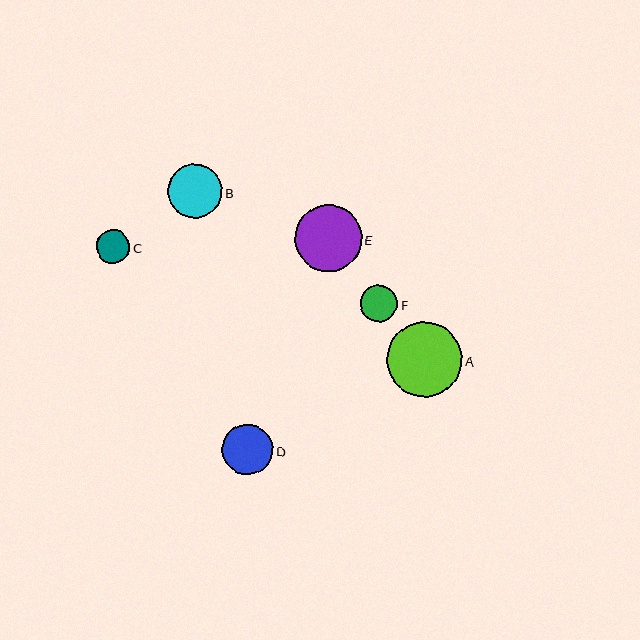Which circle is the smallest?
Circle C is the smallest with a size of approximately 33 pixels.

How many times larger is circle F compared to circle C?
Circle F is approximately 1.1 times the size of circle C.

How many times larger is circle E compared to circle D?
Circle E is approximately 1.3 times the size of circle D.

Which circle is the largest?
Circle A is the largest with a size of approximately 75 pixels.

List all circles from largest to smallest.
From largest to smallest: A, E, B, D, F, C.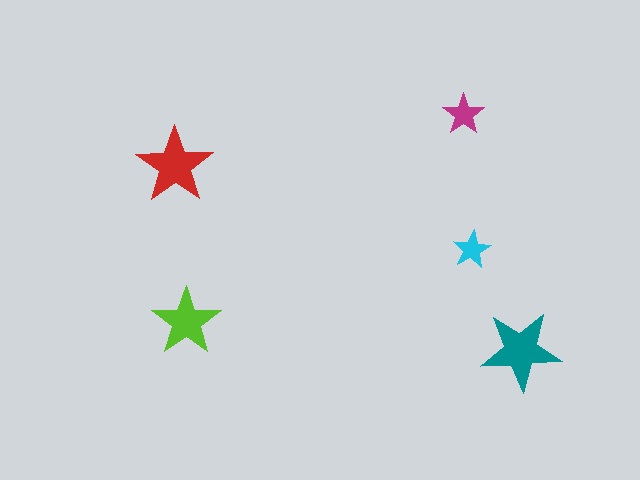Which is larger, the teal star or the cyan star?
The teal one.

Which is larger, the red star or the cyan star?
The red one.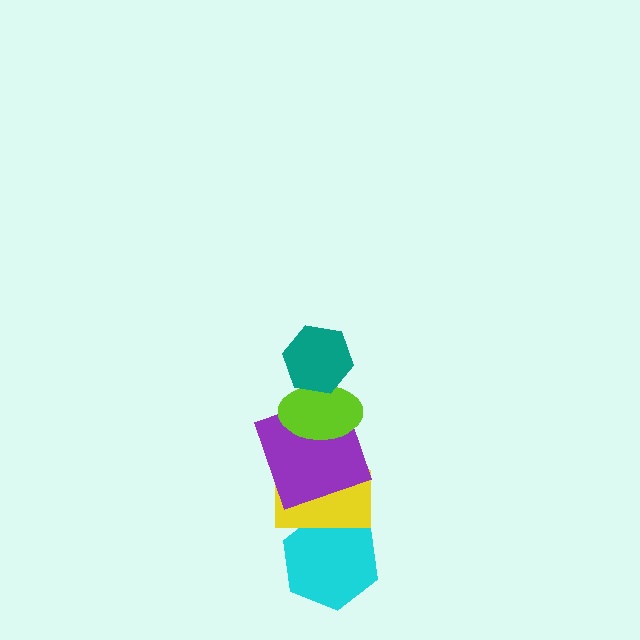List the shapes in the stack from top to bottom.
From top to bottom: the teal hexagon, the lime ellipse, the purple square, the yellow rectangle, the cyan hexagon.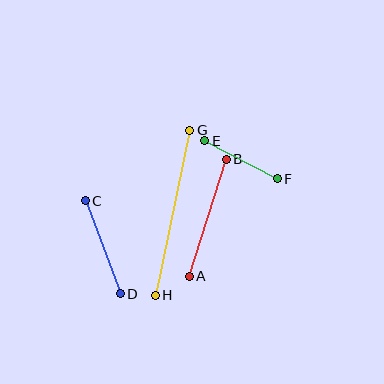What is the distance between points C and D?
The distance is approximately 100 pixels.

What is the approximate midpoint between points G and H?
The midpoint is at approximately (173, 213) pixels.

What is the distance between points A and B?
The distance is approximately 123 pixels.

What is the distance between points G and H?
The distance is approximately 168 pixels.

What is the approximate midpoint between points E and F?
The midpoint is at approximately (241, 160) pixels.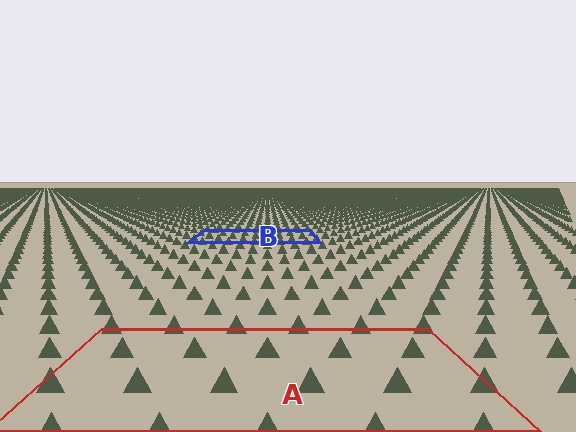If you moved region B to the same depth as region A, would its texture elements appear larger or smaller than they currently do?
They would appear larger. At a closer depth, the same texture elements are projected at a bigger on-screen size.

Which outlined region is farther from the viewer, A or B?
Region B is farther from the viewer — the texture elements inside it appear smaller and more densely packed.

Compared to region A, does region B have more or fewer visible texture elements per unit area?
Region B has more texture elements per unit area — they are packed more densely because it is farther away.